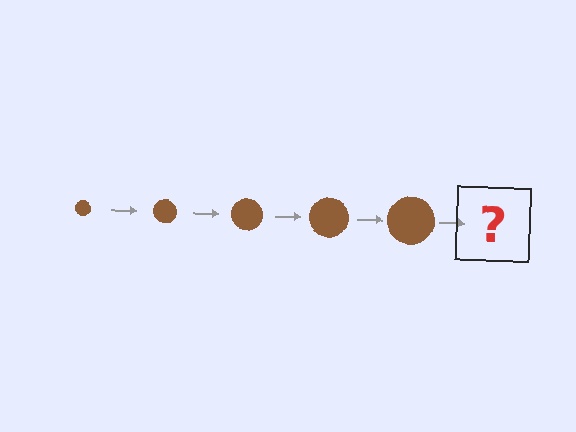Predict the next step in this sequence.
The next step is a brown circle, larger than the previous one.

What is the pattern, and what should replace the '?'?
The pattern is that the circle gets progressively larger each step. The '?' should be a brown circle, larger than the previous one.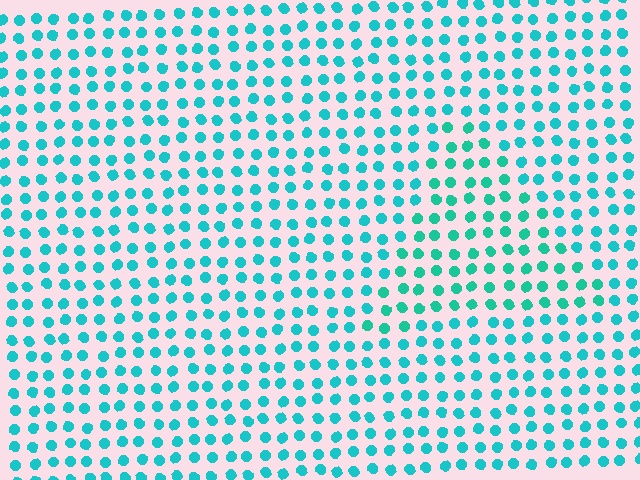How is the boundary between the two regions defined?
The boundary is defined purely by a slight shift in hue (about 17 degrees). Spacing, size, and orientation are identical on both sides.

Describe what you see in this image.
The image is filled with small cyan elements in a uniform arrangement. A triangle-shaped region is visible where the elements are tinted to a slightly different hue, forming a subtle color boundary.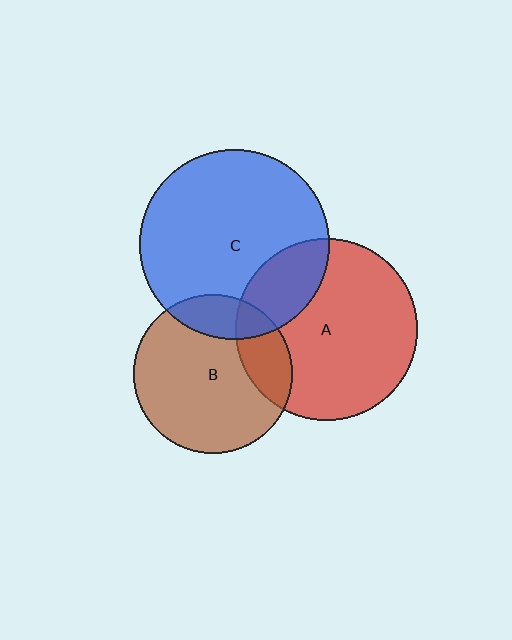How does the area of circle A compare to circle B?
Approximately 1.3 times.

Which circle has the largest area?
Circle C (blue).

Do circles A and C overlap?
Yes.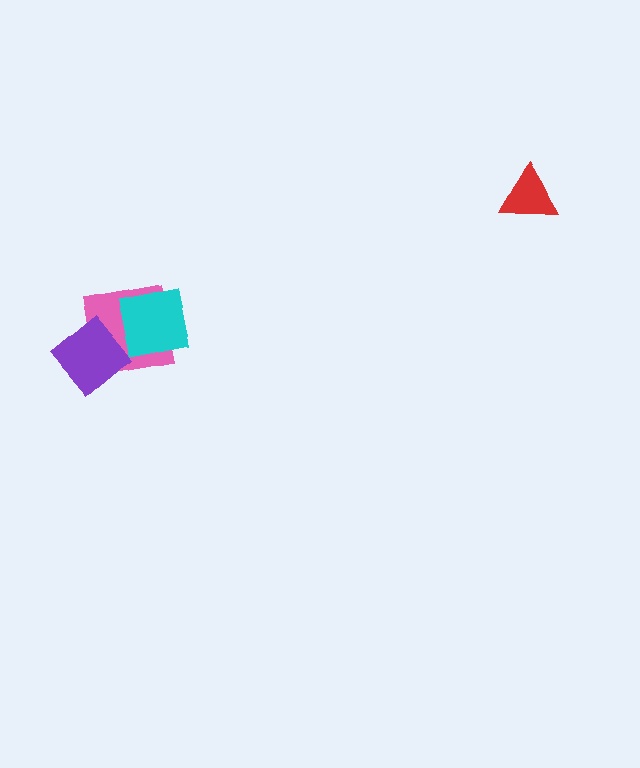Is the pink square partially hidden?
Yes, it is partially covered by another shape.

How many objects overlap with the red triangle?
0 objects overlap with the red triangle.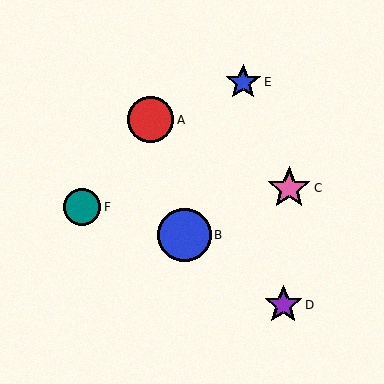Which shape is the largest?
The blue circle (labeled B) is the largest.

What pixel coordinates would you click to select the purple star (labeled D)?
Click at (283, 305) to select the purple star D.